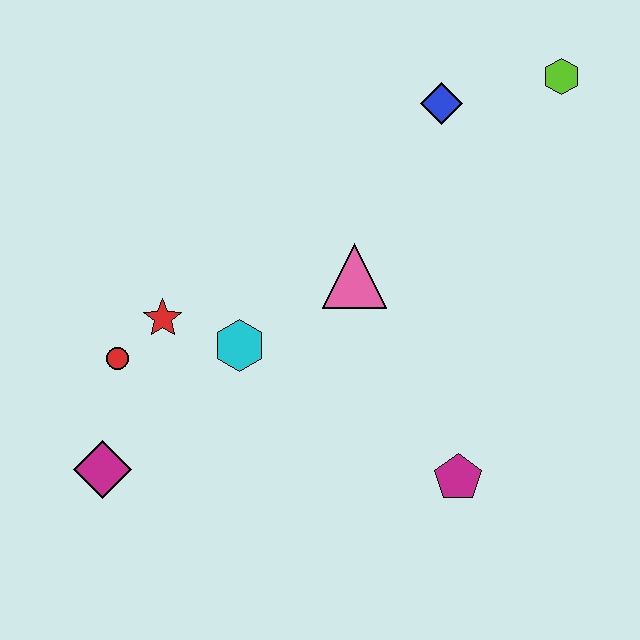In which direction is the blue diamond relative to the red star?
The blue diamond is to the right of the red star.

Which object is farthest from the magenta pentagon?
The lime hexagon is farthest from the magenta pentagon.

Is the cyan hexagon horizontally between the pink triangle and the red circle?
Yes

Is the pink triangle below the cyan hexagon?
No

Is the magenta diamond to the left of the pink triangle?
Yes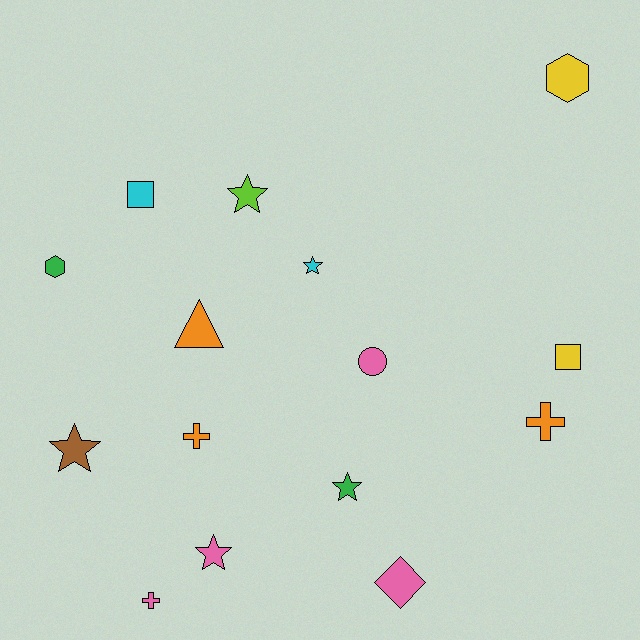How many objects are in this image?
There are 15 objects.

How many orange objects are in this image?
There are 3 orange objects.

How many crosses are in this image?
There are 3 crosses.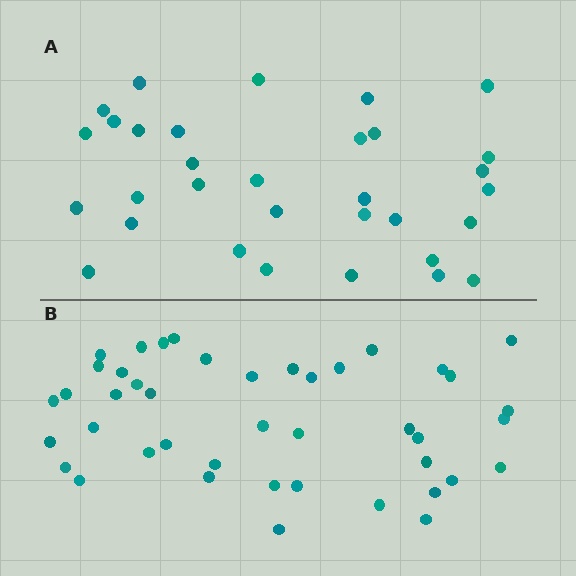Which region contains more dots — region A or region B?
Region B (the bottom region) has more dots.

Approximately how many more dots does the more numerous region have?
Region B has roughly 12 or so more dots than region A.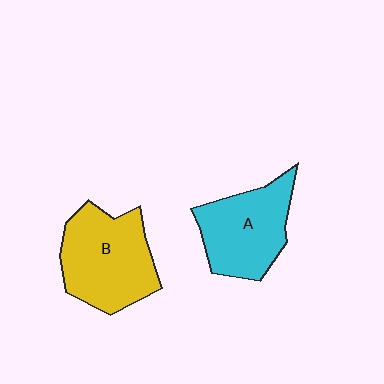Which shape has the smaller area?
Shape A (cyan).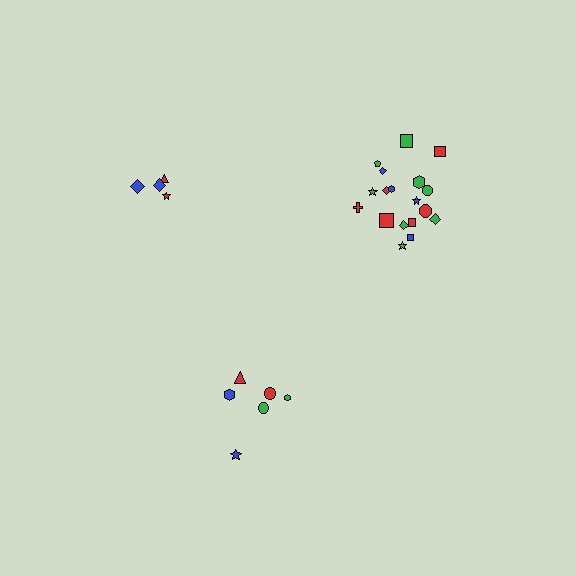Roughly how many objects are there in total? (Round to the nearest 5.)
Roughly 30 objects in total.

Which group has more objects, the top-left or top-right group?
The top-right group.